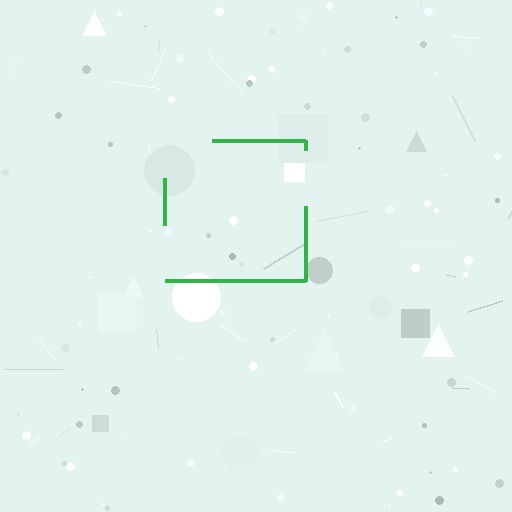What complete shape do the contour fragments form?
The contour fragments form a square.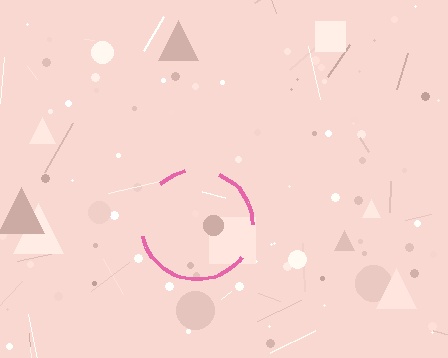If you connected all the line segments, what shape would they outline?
They would outline a circle.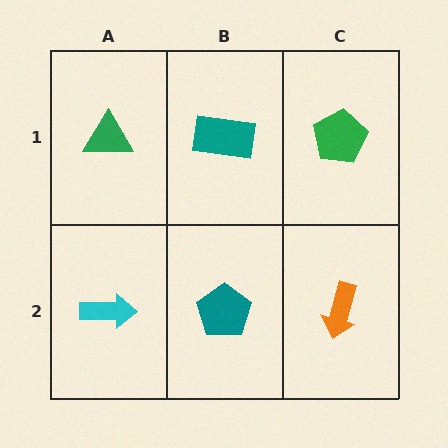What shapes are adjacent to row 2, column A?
A green triangle (row 1, column A), a teal pentagon (row 2, column B).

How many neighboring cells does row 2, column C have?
2.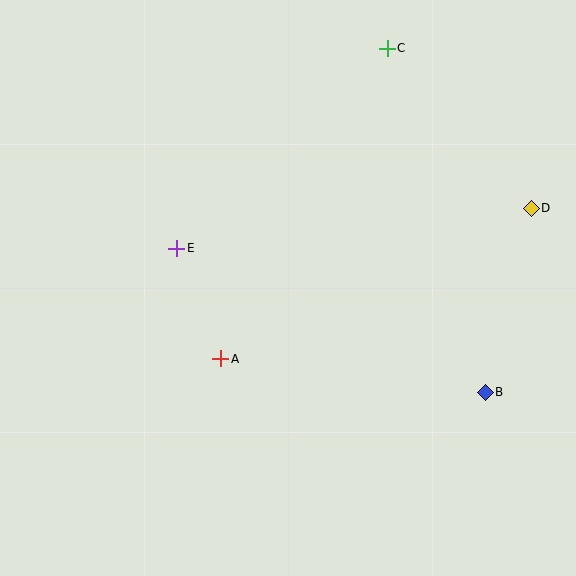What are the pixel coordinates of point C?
Point C is at (387, 48).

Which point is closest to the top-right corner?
Point C is closest to the top-right corner.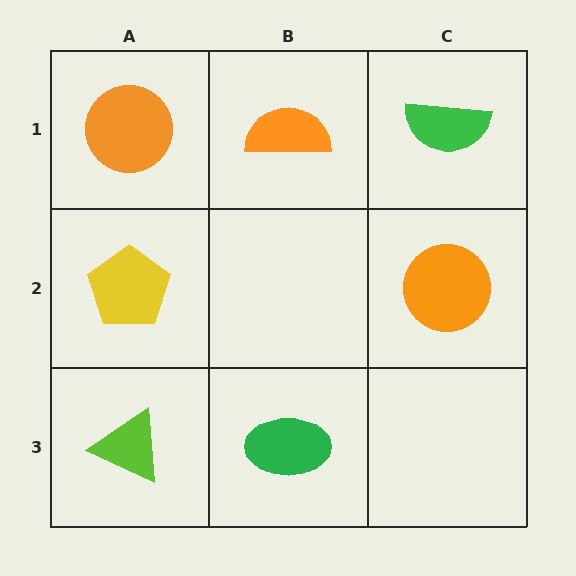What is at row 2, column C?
An orange circle.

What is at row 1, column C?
A green semicircle.